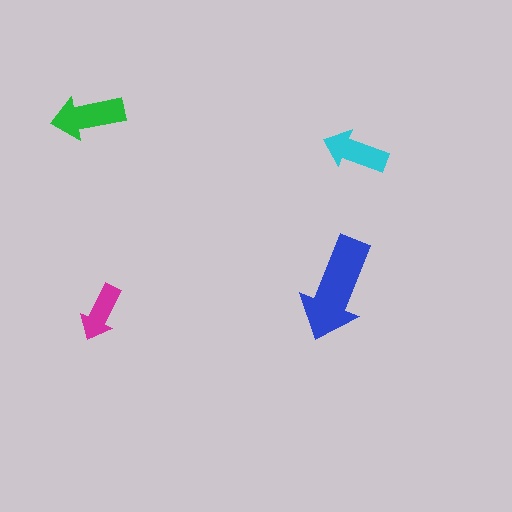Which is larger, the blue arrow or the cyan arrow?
The blue one.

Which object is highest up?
The green arrow is topmost.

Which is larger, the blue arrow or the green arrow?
The blue one.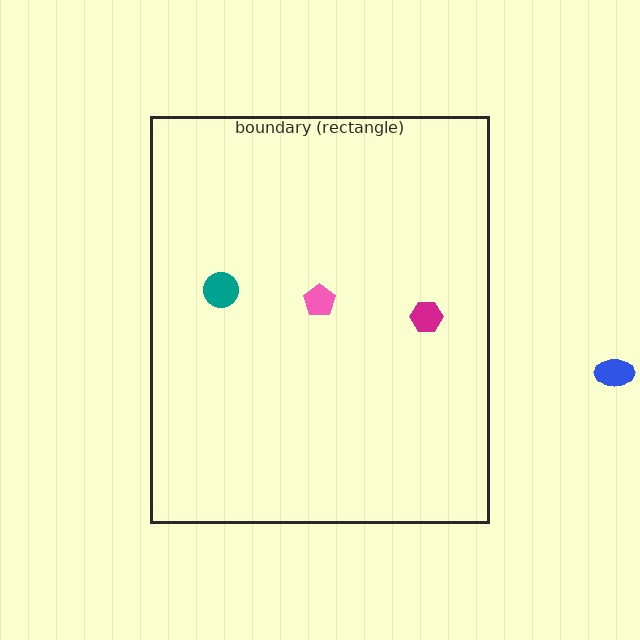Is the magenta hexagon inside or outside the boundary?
Inside.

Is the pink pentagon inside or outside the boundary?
Inside.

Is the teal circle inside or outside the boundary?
Inside.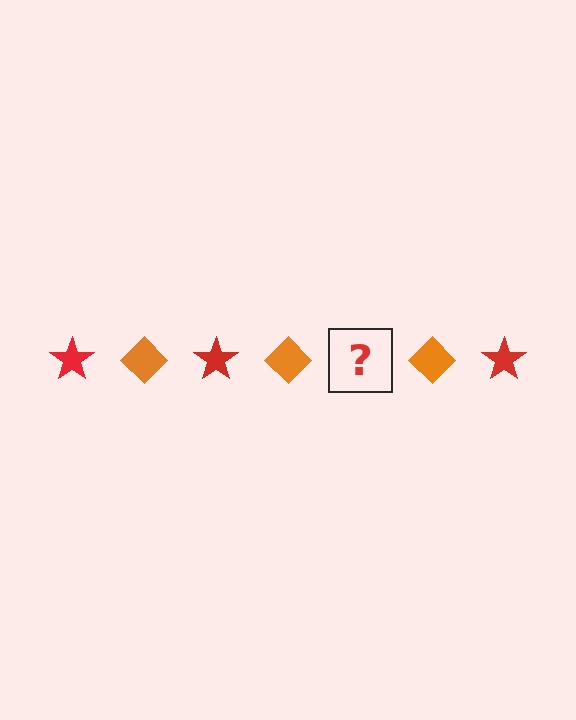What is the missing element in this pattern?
The missing element is a red star.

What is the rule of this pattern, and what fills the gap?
The rule is that the pattern alternates between red star and orange diamond. The gap should be filled with a red star.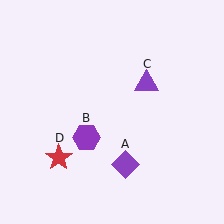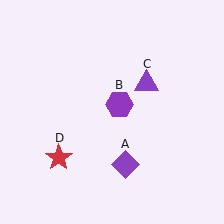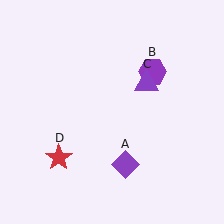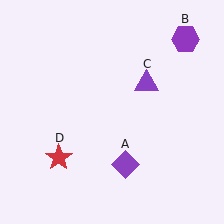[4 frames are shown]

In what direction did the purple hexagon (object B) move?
The purple hexagon (object B) moved up and to the right.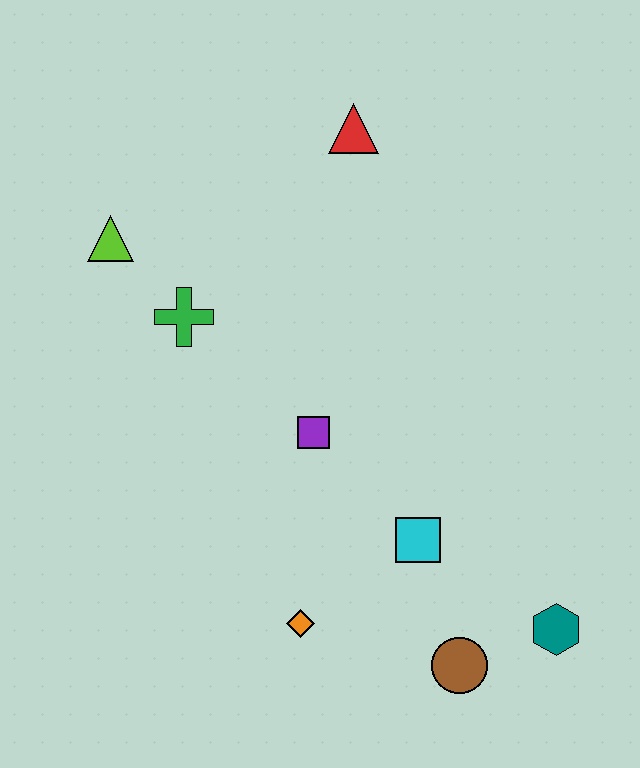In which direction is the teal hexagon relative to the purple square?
The teal hexagon is to the right of the purple square.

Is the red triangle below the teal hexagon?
No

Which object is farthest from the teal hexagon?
The lime triangle is farthest from the teal hexagon.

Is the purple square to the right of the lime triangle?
Yes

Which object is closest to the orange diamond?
The cyan square is closest to the orange diamond.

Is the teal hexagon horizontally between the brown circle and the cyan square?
No